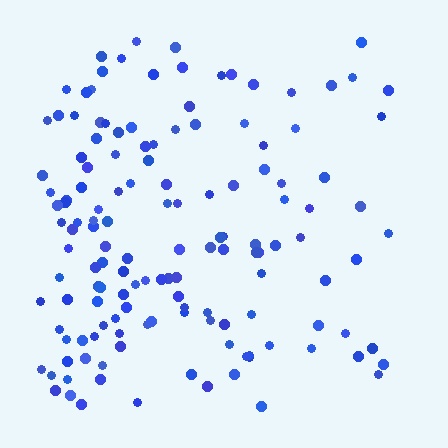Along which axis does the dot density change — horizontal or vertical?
Horizontal.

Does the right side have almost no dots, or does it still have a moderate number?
Still a moderate number, just noticeably fewer than the left.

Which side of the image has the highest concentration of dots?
The left.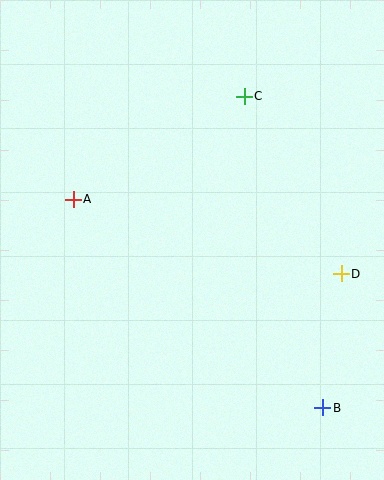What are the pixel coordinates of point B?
Point B is at (323, 408).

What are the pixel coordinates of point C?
Point C is at (244, 96).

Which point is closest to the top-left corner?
Point A is closest to the top-left corner.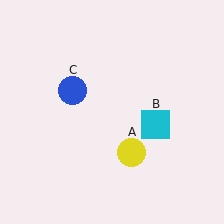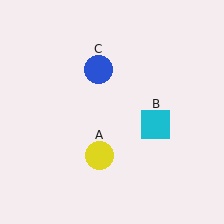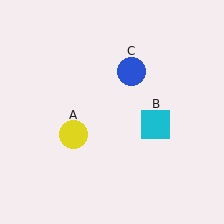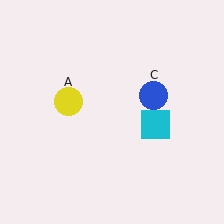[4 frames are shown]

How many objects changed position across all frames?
2 objects changed position: yellow circle (object A), blue circle (object C).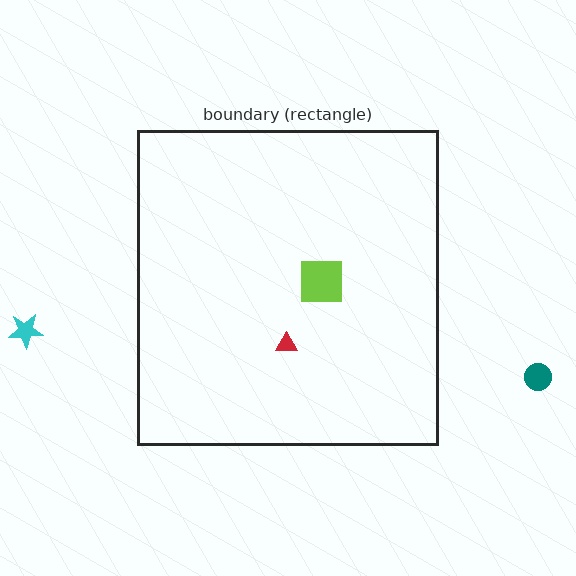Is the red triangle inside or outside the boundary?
Inside.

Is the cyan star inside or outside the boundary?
Outside.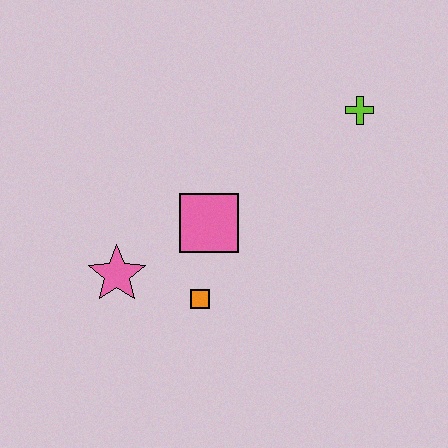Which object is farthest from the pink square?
The lime cross is farthest from the pink square.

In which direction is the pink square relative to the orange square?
The pink square is above the orange square.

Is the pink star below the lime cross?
Yes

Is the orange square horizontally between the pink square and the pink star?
Yes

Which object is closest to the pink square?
The orange square is closest to the pink square.